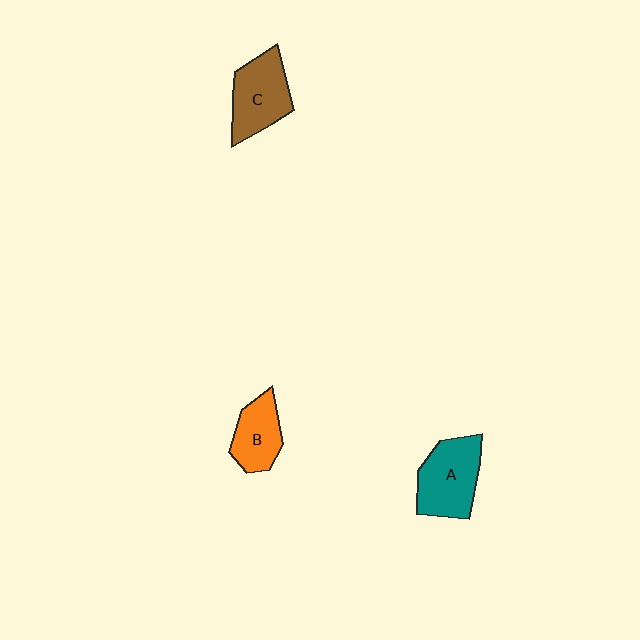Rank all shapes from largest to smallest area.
From largest to smallest: A (teal), C (brown), B (orange).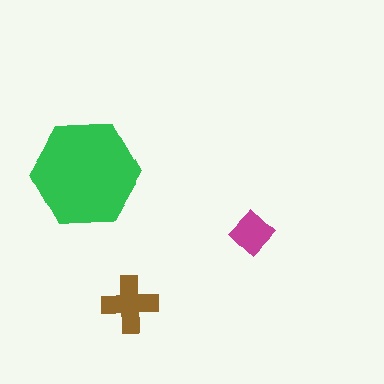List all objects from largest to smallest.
The green hexagon, the brown cross, the magenta diamond.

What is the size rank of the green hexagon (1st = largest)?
1st.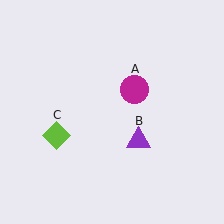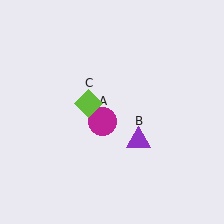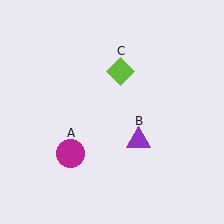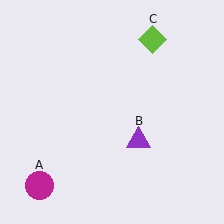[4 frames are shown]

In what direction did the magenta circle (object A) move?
The magenta circle (object A) moved down and to the left.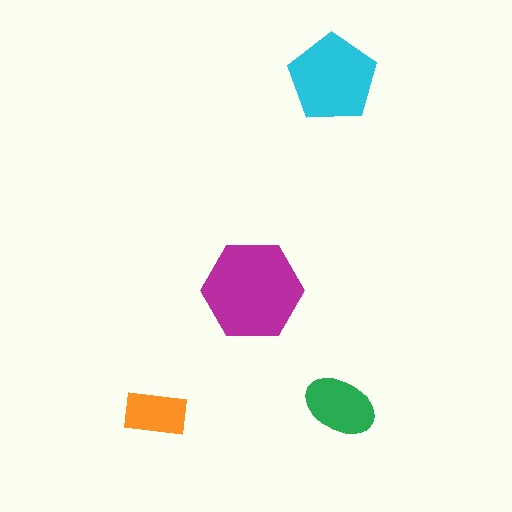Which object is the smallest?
The orange rectangle.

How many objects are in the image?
There are 4 objects in the image.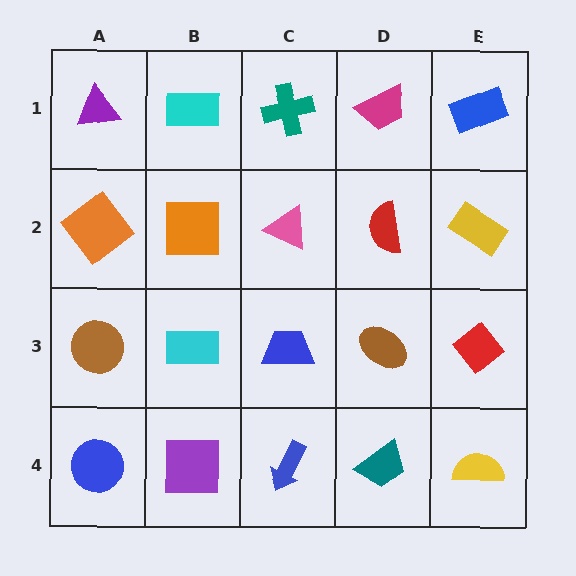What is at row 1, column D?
A magenta trapezoid.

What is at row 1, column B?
A cyan rectangle.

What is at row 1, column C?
A teal cross.